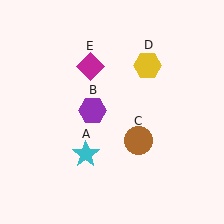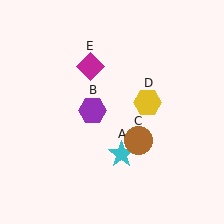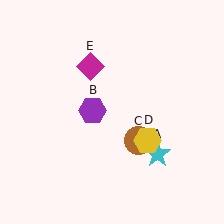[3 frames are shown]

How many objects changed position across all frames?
2 objects changed position: cyan star (object A), yellow hexagon (object D).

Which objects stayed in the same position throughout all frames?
Purple hexagon (object B) and brown circle (object C) and magenta diamond (object E) remained stationary.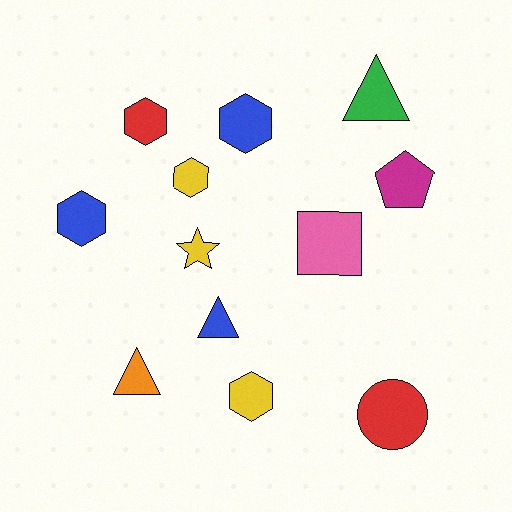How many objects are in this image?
There are 12 objects.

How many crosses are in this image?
There are no crosses.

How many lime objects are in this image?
There are no lime objects.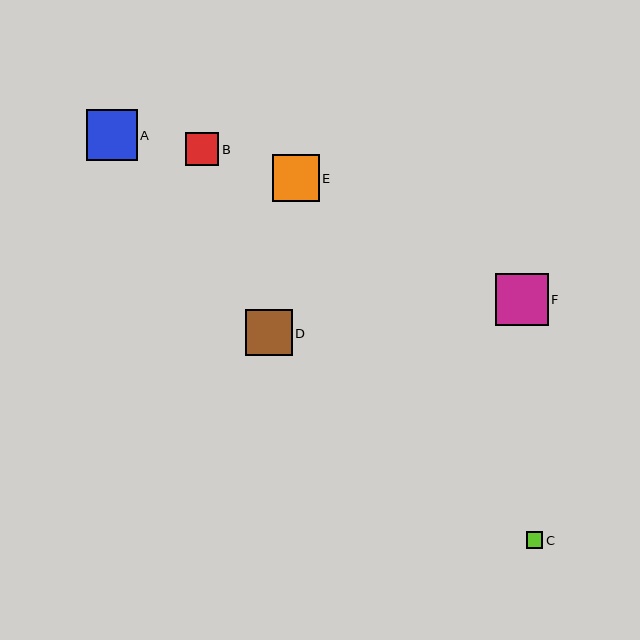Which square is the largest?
Square F is the largest with a size of approximately 52 pixels.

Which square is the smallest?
Square C is the smallest with a size of approximately 16 pixels.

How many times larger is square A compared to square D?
Square A is approximately 1.1 times the size of square D.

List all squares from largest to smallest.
From largest to smallest: F, A, E, D, B, C.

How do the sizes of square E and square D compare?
Square E and square D are approximately the same size.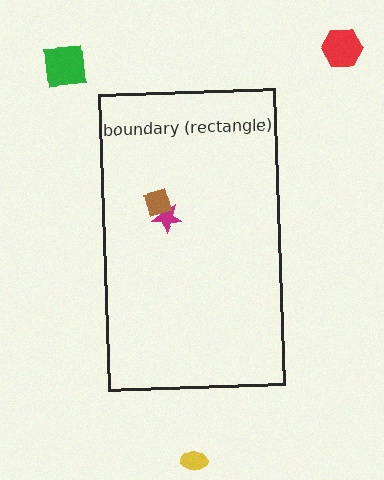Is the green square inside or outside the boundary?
Outside.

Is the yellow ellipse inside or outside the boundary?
Outside.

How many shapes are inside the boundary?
2 inside, 3 outside.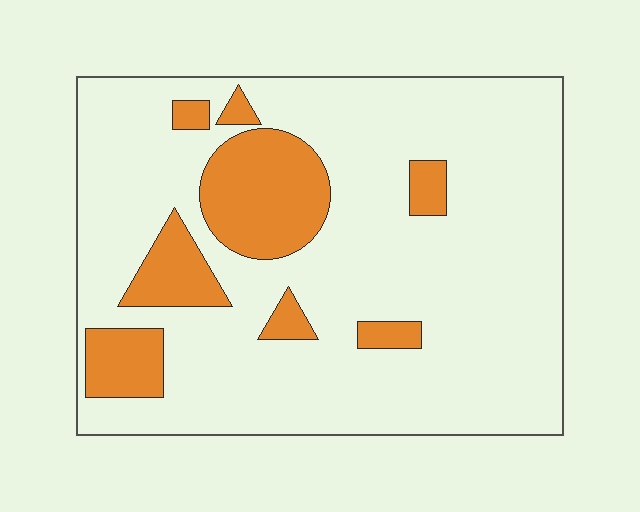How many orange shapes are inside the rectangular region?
8.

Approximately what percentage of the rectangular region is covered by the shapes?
Approximately 20%.